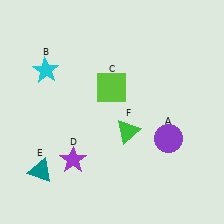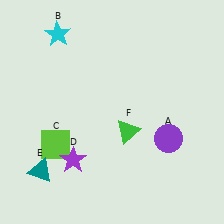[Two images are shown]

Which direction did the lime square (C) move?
The lime square (C) moved down.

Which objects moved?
The objects that moved are: the cyan star (B), the lime square (C).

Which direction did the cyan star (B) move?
The cyan star (B) moved up.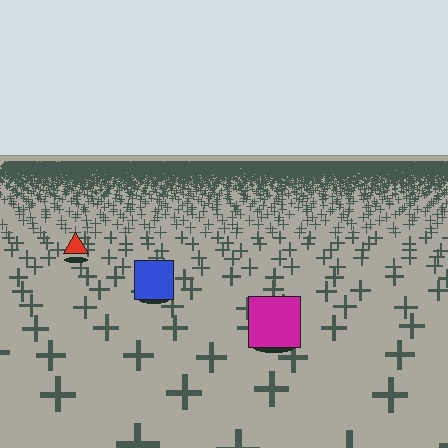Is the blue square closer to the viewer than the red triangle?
Yes. The blue square is closer — you can tell from the texture gradient: the ground texture is coarser near it.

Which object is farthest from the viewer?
The red triangle is farthest from the viewer. It appears smaller and the ground texture around it is denser.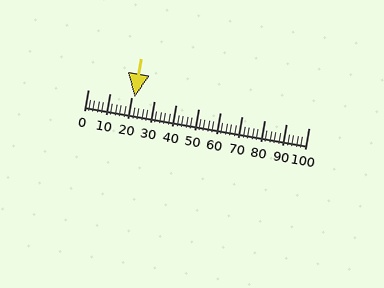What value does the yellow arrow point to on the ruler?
The yellow arrow points to approximately 21.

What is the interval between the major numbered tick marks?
The major tick marks are spaced 10 units apart.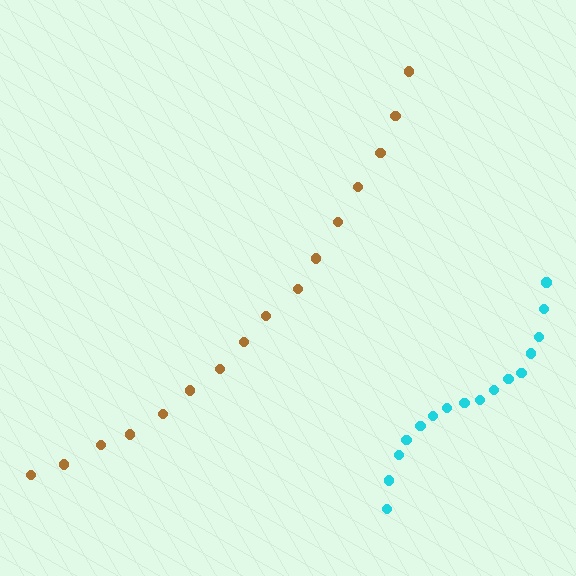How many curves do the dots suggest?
There are 2 distinct paths.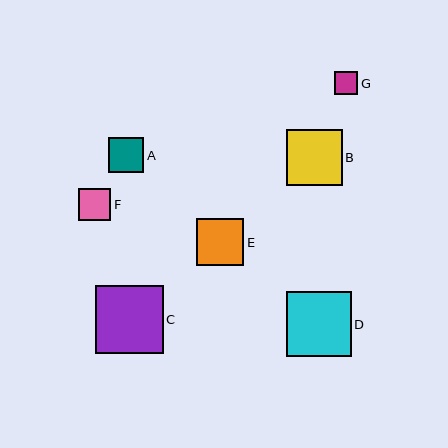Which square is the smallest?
Square G is the smallest with a size of approximately 23 pixels.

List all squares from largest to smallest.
From largest to smallest: C, D, B, E, A, F, G.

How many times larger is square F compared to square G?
Square F is approximately 1.4 times the size of square G.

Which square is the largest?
Square C is the largest with a size of approximately 68 pixels.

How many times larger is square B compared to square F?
Square B is approximately 1.7 times the size of square F.